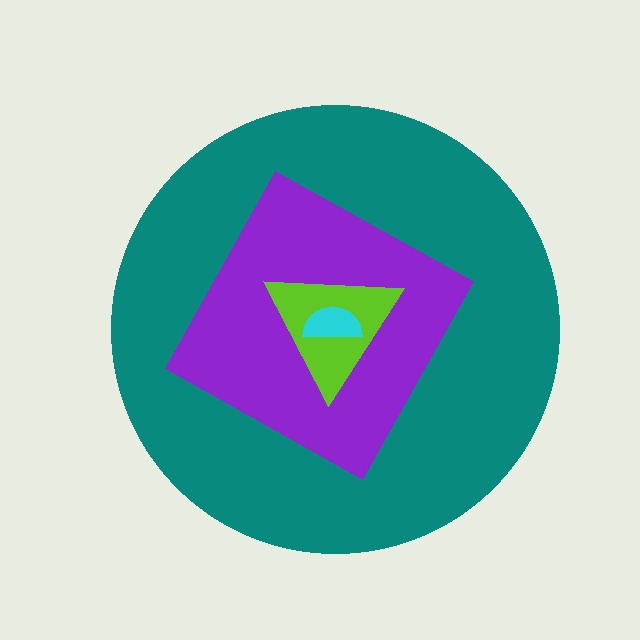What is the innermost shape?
The cyan semicircle.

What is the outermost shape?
The teal circle.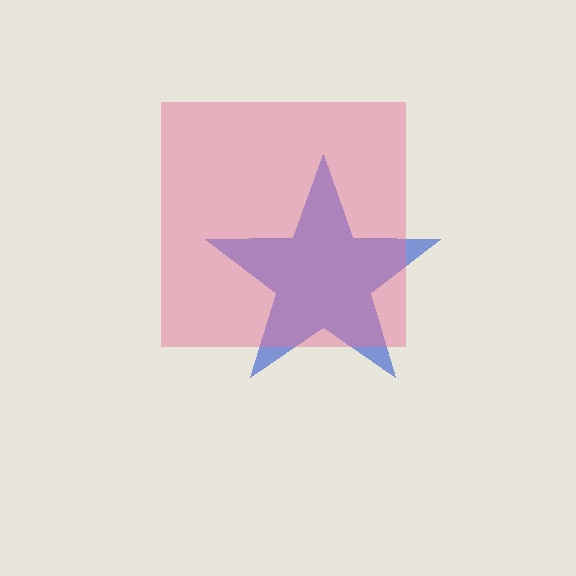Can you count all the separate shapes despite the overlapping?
Yes, there are 2 separate shapes.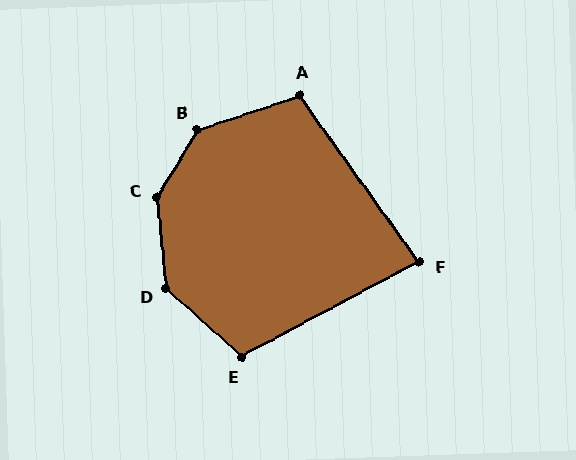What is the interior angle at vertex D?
Approximately 138 degrees (obtuse).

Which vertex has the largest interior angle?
C, at approximately 143 degrees.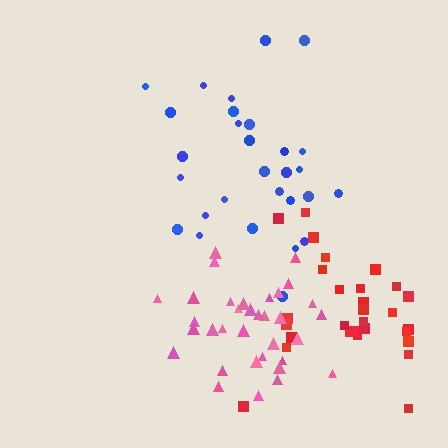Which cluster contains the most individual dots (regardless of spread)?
Pink (34).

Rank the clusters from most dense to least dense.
pink, red, blue.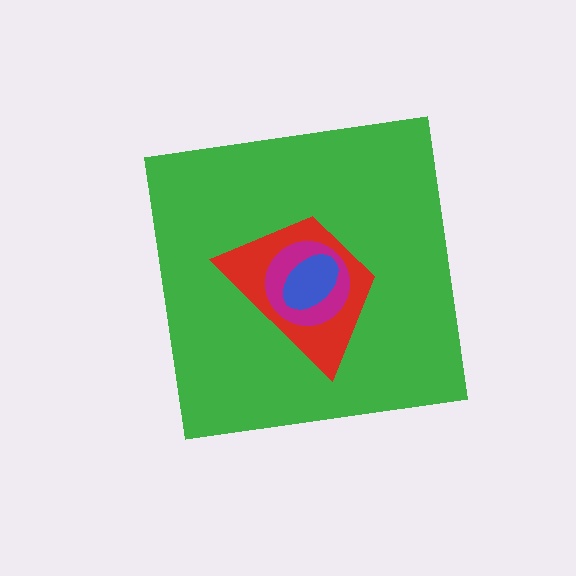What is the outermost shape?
The green square.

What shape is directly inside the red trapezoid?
The magenta circle.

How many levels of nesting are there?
4.